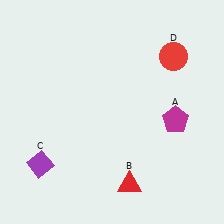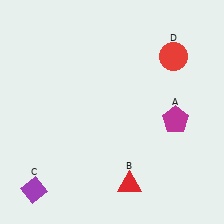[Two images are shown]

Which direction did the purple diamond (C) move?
The purple diamond (C) moved down.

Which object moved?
The purple diamond (C) moved down.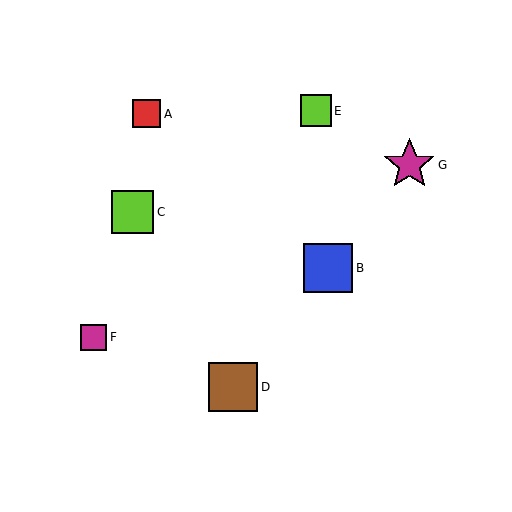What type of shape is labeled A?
Shape A is a red square.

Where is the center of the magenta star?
The center of the magenta star is at (409, 165).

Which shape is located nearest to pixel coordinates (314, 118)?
The lime square (labeled E) at (316, 111) is nearest to that location.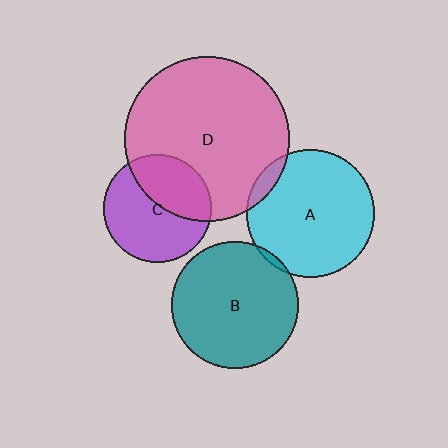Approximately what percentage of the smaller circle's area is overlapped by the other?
Approximately 5%.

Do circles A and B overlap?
Yes.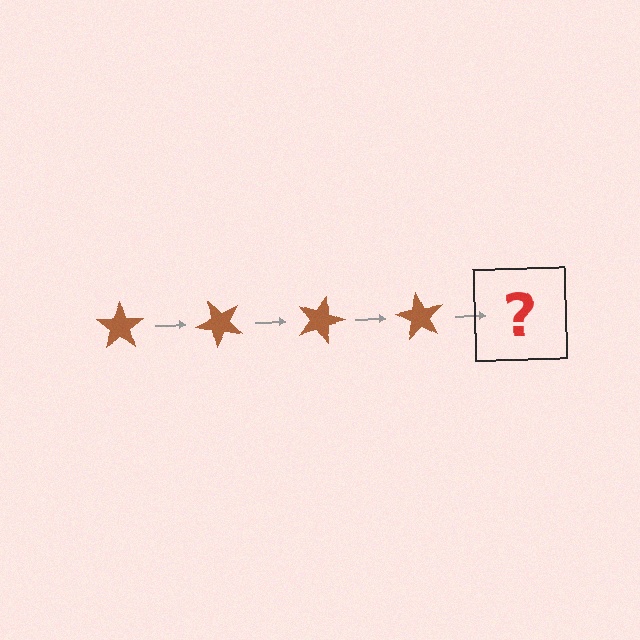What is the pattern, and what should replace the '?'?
The pattern is that the star rotates 45 degrees each step. The '?' should be a brown star rotated 180 degrees.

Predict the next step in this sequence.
The next step is a brown star rotated 180 degrees.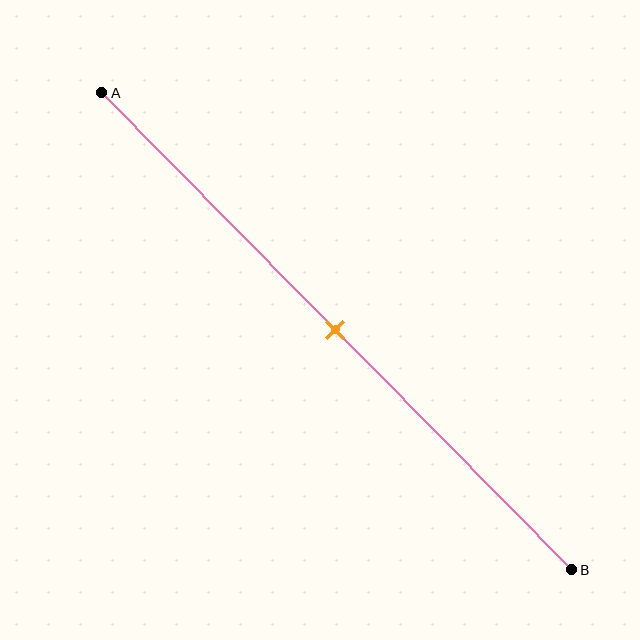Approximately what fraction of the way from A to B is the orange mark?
The orange mark is approximately 50% of the way from A to B.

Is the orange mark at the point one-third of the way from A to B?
No, the mark is at about 50% from A, not at the 33% one-third point.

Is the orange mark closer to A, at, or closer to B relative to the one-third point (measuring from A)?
The orange mark is closer to point B than the one-third point of segment AB.